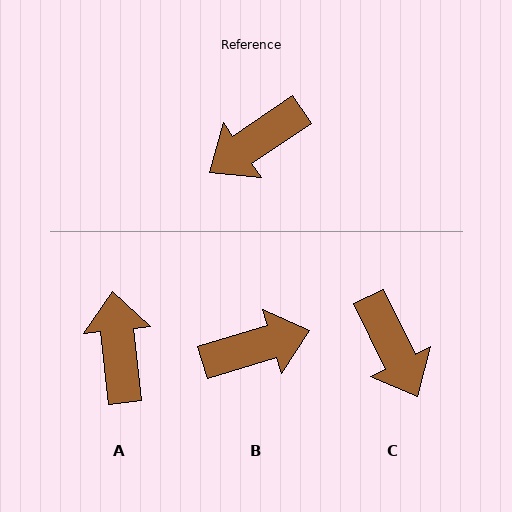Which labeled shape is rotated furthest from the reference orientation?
B, about 162 degrees away.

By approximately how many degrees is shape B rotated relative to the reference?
Approximately 162 degrees counter-clockwise.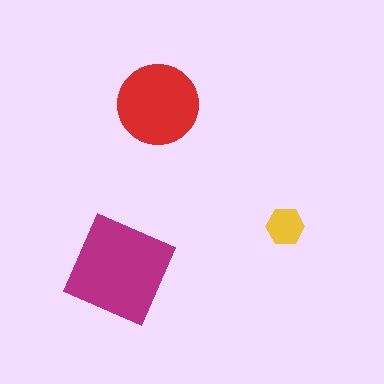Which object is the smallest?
The yellow hexagon.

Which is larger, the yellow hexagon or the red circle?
The red circle.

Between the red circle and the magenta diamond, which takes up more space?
The magenta diamond.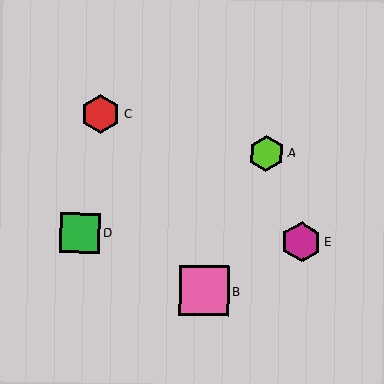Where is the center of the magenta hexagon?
The center of the magenta hexagon is at (302, 242).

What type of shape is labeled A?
Shape A is a lime hexagon.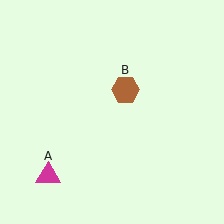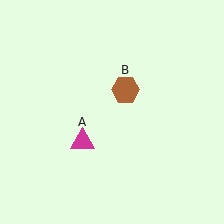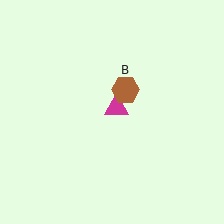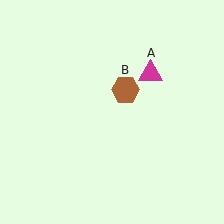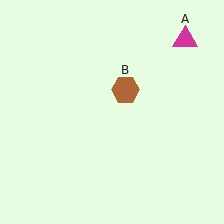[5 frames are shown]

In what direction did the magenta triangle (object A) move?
The magenta triangle (object A) moved up and to the right.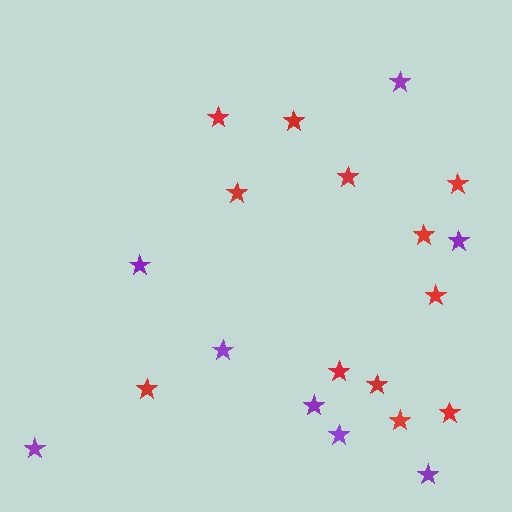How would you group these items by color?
There are 2 groups: one group of purple stars (8) and one group of red stars (12).